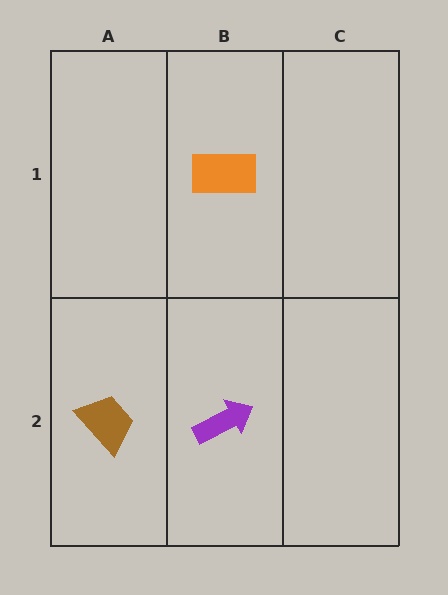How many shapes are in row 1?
1 shape.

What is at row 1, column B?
An orange rectangle.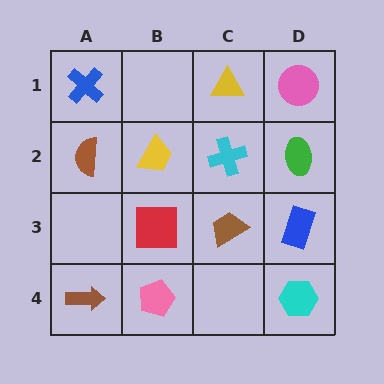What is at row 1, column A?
A blue cross.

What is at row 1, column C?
A yellow triangle.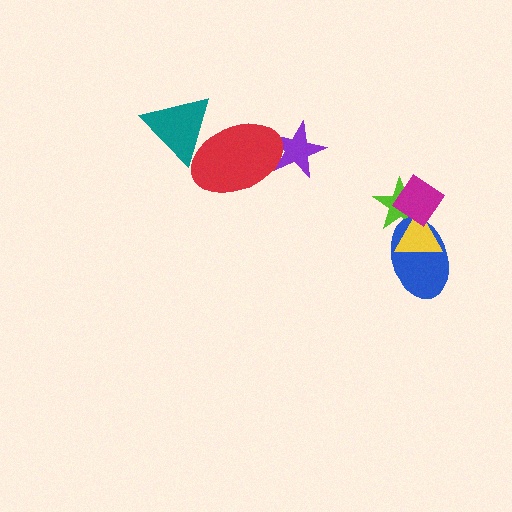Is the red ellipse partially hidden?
No, no other shape covers it.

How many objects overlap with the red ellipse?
2 objects overlap with the red ellipse.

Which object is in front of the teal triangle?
The red ellipse is in front of the teal triangle.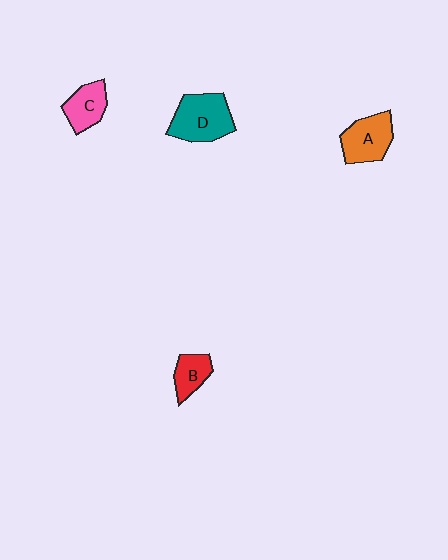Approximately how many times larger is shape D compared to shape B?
Approximately 1.9 times.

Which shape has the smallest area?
Shape B (red).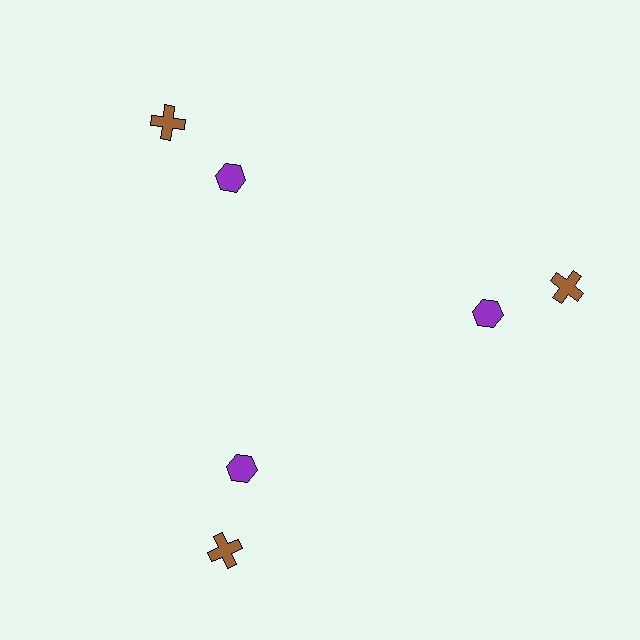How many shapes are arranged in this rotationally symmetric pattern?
There are 6 shapes, arranged in 3 groups of 2.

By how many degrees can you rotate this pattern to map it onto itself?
The pattern maps onto itself every 120 degrees of rotation.